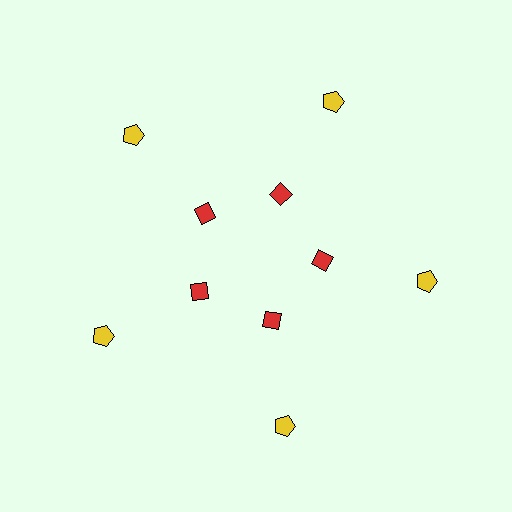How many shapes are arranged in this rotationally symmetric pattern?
There are 10 shapes, arranged in 5 groups of 2.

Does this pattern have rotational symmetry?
Yes, this pattern has 5-fold rotational symmetry. It looks the same after rotating 72 degrees around the center.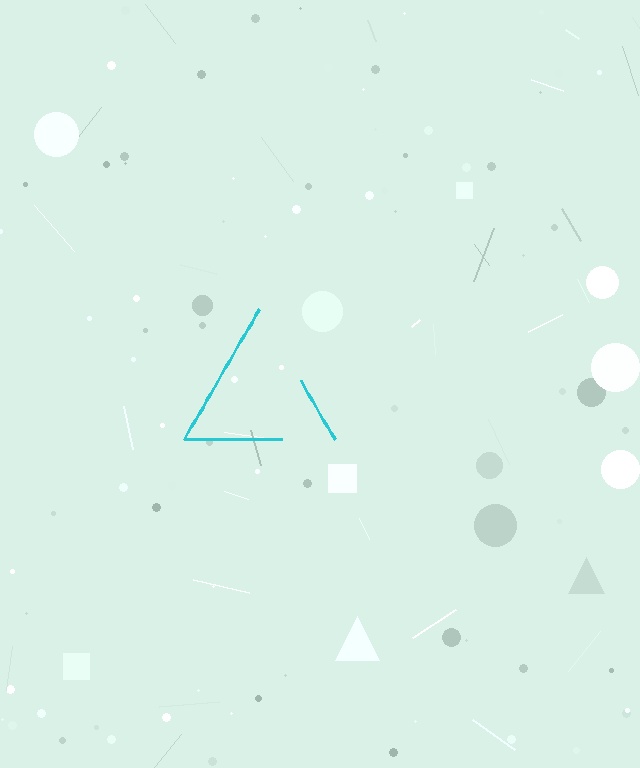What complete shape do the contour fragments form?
The contour fragments form a triangle.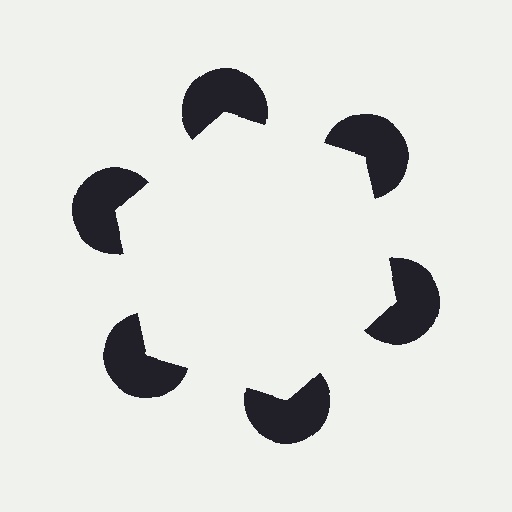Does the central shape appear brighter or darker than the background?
It typically appears slightly brighter than the background, even though no actual brightness change is drawn.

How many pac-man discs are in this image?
There are 6 — one at each vertex of the illusory hexagon.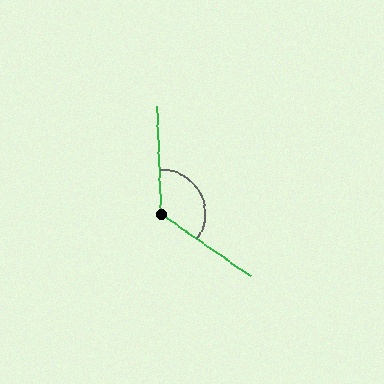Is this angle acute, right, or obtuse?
It is obtuse.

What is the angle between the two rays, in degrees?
Approximately 127 degrees.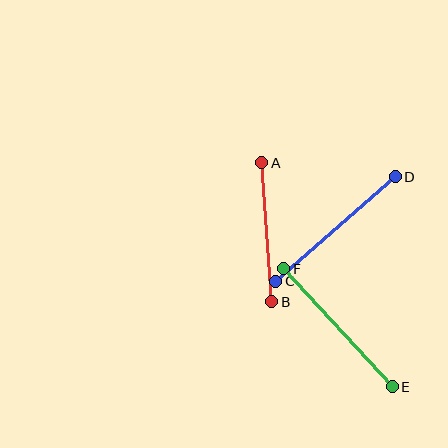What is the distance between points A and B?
The distance is approximately 140 pixels.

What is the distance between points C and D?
The distance is approximately 158 pixels.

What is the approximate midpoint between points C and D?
The midpoint is at approximately (336, 229) pixels.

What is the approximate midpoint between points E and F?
The midpoint is at approximately (338, 328) pixels.